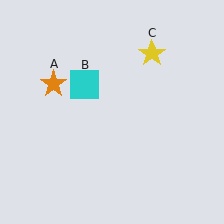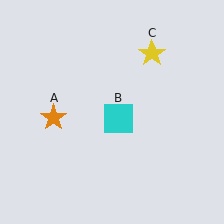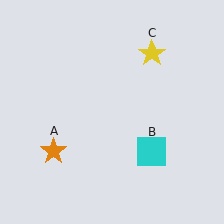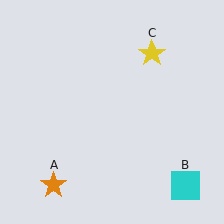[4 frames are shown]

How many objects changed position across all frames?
2 objects changed position: orange star (object A), cyan square (object B).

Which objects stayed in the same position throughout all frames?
Yellow star (object C) remained stationary.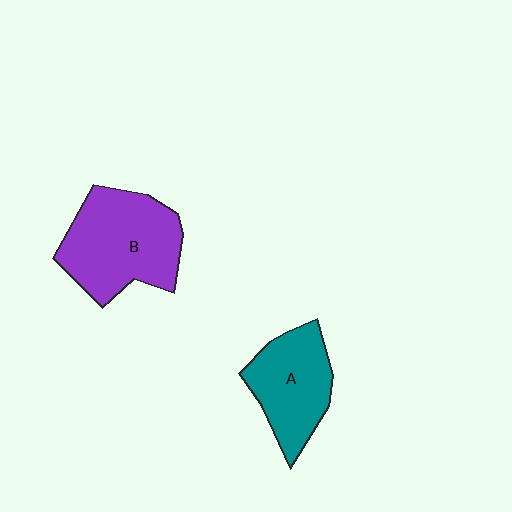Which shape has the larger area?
Shape B (purple).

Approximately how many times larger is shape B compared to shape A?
Approximately 1.4 times.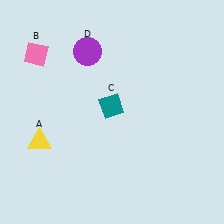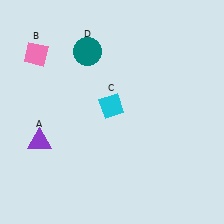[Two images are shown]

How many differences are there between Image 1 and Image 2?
There are 3 differences between the two images.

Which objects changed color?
A changed from yellow to purple. C changed from teal to cyan. D changed from purple to teal.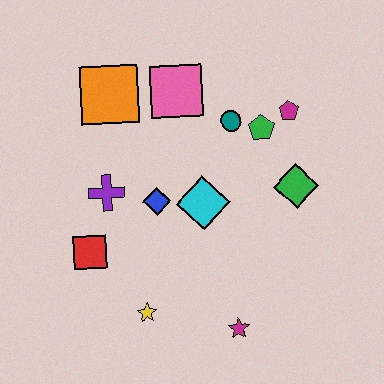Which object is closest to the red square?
The purple cross is closest to the red square.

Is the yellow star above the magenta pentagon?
No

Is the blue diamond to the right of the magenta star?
No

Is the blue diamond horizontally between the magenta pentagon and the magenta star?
No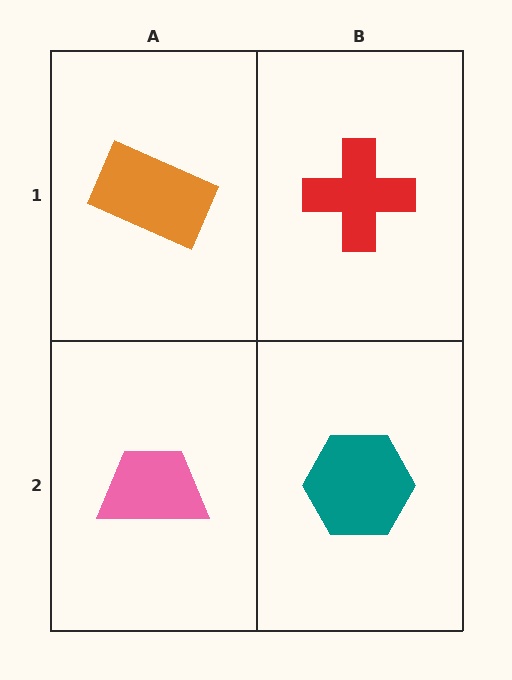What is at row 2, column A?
A pink trapezoid.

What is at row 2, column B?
A teal hexagon.